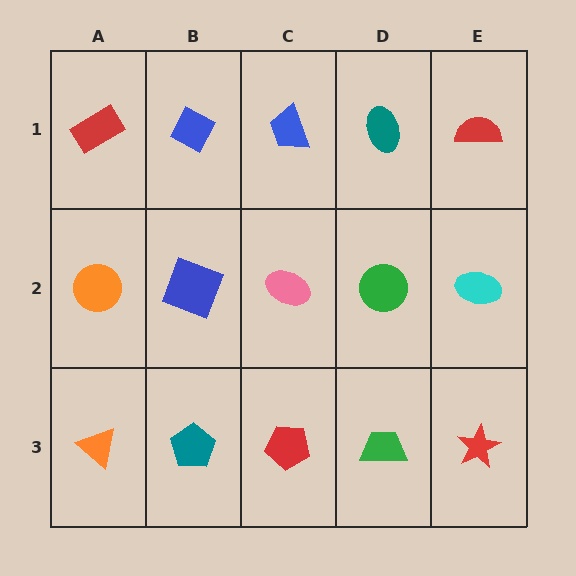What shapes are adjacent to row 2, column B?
A blue diamond (row 1, column B), a teal pentagon (row 3, column B), an orange circle (row 2, column A), a pink ellipse (row 2, column C).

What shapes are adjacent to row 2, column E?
A red semicircle (row 1, column E), a red star (row 3, column E), a green circle (row 2, column D).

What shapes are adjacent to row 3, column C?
A pink ellipse (row 2, column C), a teal pentagon (row 3, column B), a green trapezoid (row 3, column D).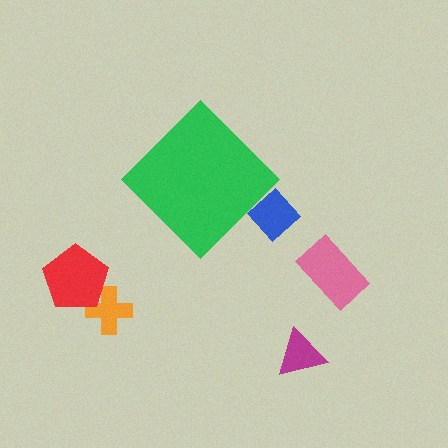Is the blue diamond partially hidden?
Yes, the blue diamond is partially hidden behind the green diamond.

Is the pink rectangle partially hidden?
No, the pink rectangle is fully visible.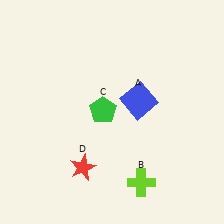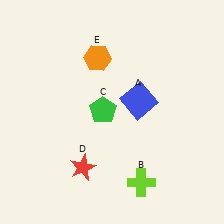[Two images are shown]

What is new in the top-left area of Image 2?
An orange hexagon (E) was added in the top-left area of Image 2.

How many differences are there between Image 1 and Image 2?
There is 1 difference between the two images.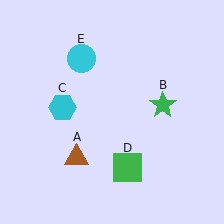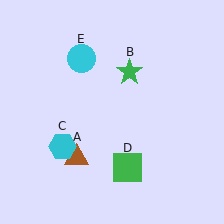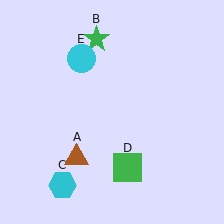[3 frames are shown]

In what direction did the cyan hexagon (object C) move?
The cyan hexagon (object C) moved down.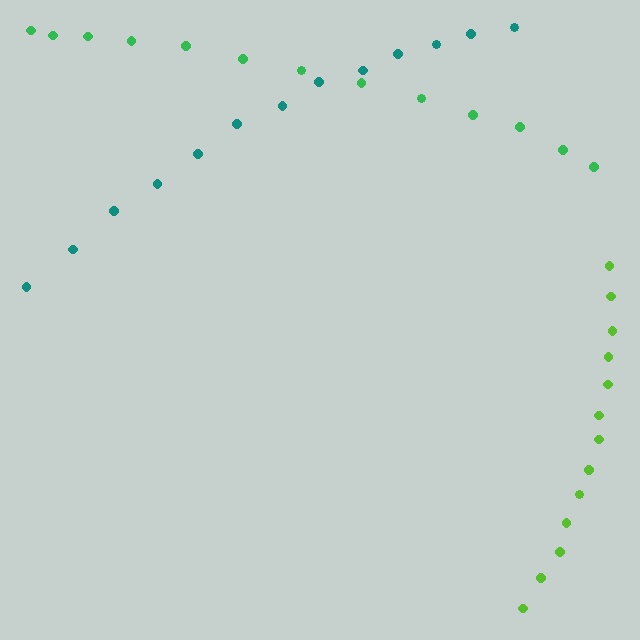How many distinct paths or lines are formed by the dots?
There are 3 distinct paths.